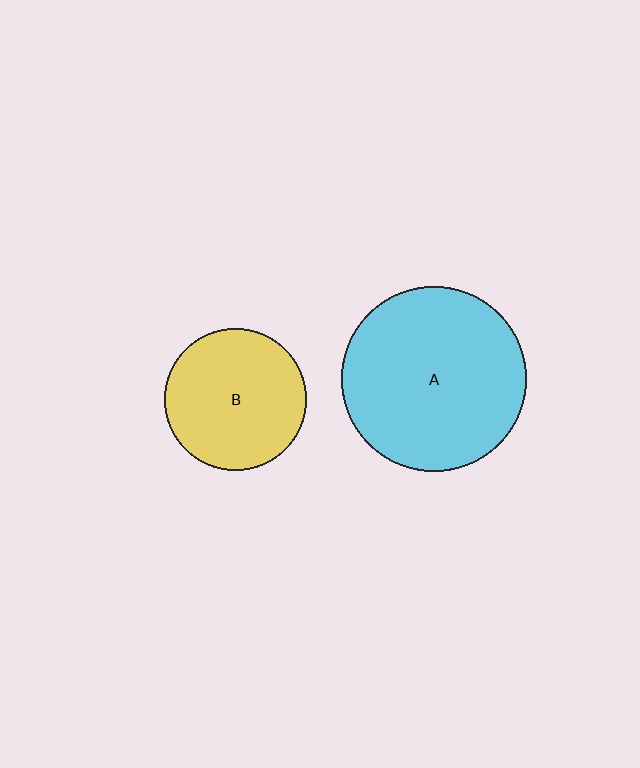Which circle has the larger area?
Circle A (cyan).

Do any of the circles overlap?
No, none of the circles overlap.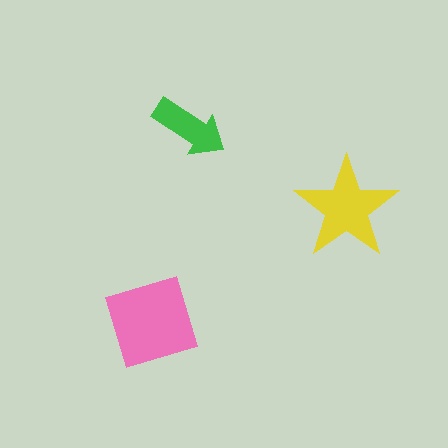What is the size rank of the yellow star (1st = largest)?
2nd.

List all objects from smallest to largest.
The green arrow, the yellow star, the pink diamond.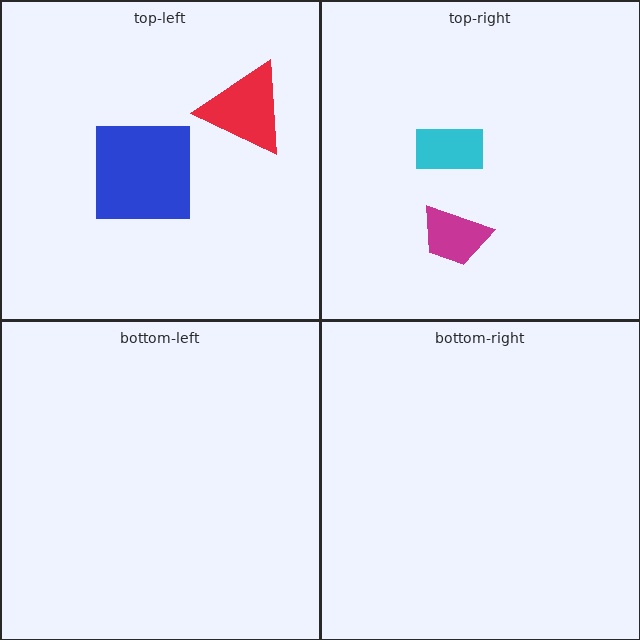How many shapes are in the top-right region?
2.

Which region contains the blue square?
The top-left region.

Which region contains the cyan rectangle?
The top-right region.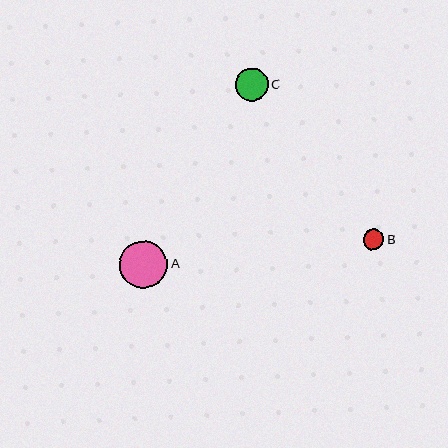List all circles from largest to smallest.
From largest to smallest: A, C, B.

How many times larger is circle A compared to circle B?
Circle A is approximately 2.3 times the size of circle B.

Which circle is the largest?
Circle A is the largest with a size of approximately 48 pixels.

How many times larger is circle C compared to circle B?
Circle C is approximately 1.6 times the size of circle B.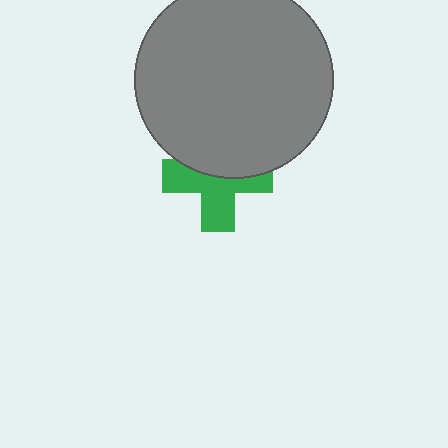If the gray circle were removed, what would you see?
You would see the complete green cross.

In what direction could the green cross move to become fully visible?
The green cross could move down. That would shift it out from behind the gray circle entirely.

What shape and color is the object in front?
The object in front is a gray circle.